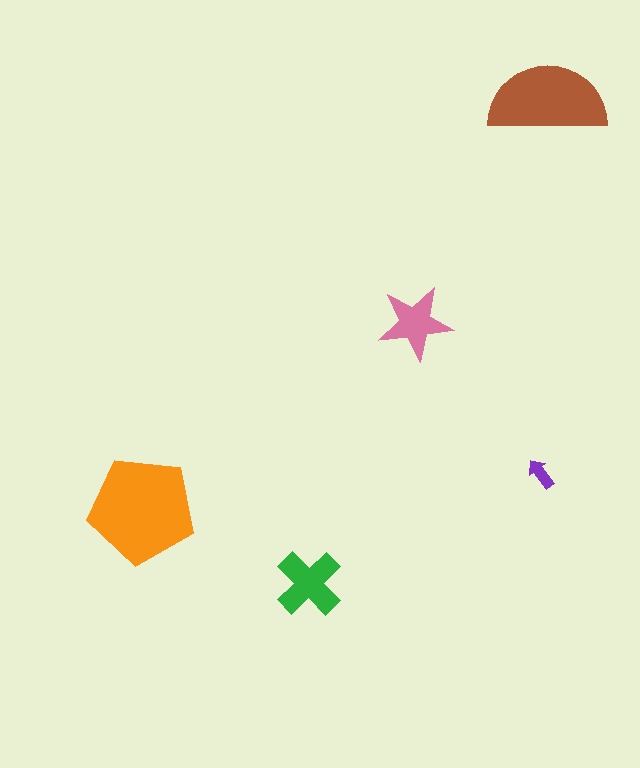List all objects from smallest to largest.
The purple arrow, the pink star, the green cross, the brown semicircle, the orange pentagon.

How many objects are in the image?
There are 5 objects in the image.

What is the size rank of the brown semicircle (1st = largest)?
2nd.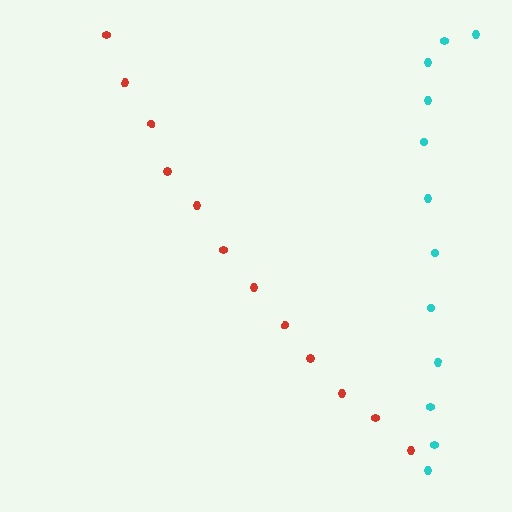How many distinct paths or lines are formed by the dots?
There are 2 distinct paths.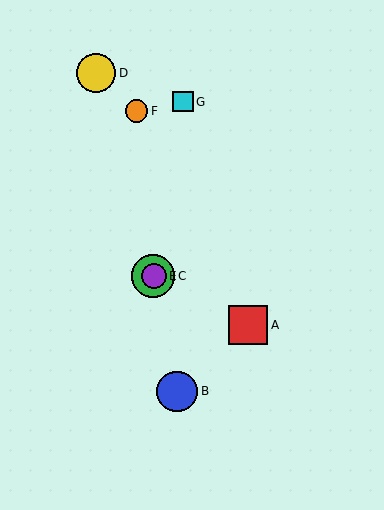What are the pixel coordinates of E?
Object E is at (154, 276).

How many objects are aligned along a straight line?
3 objects (A, C, E) are aligned along a straight line.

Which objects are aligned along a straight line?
Objects A, C, E are aligned along a straight line.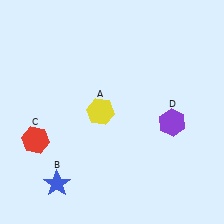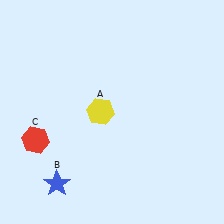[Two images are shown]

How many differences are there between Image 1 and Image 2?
There is 1 difference between the two images.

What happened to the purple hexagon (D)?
The purple hexagon (D) was removed in Image 2. It was in the bottom-right area of Image 1.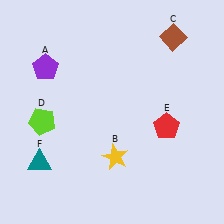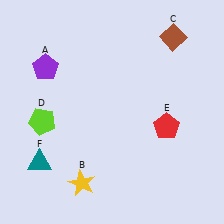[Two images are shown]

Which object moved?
The yellow star (B) moved left.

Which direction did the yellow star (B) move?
The yellow star (B) moved left.